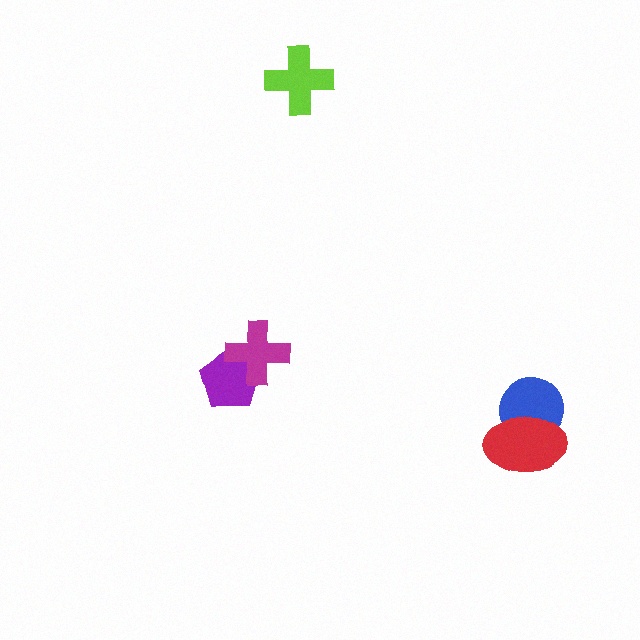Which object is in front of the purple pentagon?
The magenta cross is in front of the purple pentagon.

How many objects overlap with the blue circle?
1 object overlaps with the blue circle.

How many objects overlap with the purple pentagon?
1 object overlaps with the purple pentagon.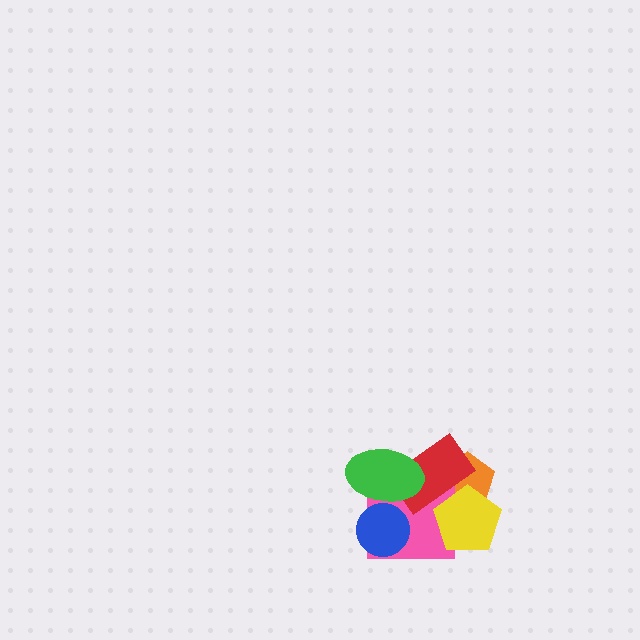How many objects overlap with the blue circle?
2 objects overlap with the blue circle.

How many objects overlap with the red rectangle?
4 objects overlap with the red rectangle.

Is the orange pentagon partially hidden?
Yes, it is partially covered by another shape.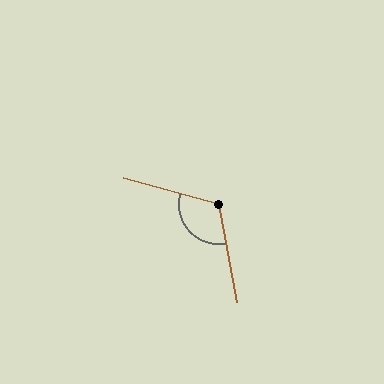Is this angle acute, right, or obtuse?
It is obtuse.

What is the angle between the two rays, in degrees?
Approximately 116 degrees.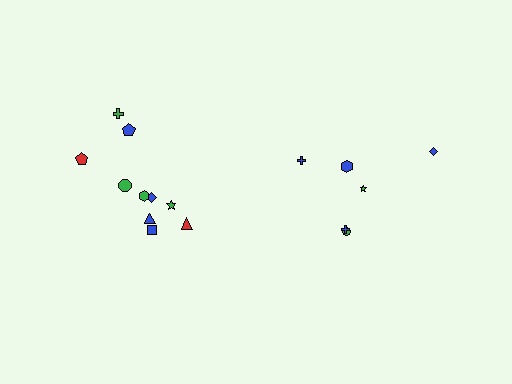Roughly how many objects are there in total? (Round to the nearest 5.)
Roughly 15 objects in total.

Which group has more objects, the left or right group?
The left group.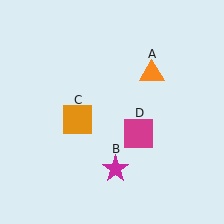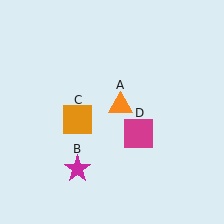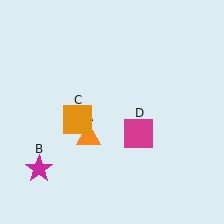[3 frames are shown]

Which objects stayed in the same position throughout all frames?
Orange square (object C) and magenta square (object D) remained stationary.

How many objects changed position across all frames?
2 objects changed position: orange triangle (object A), magenta star (object B).